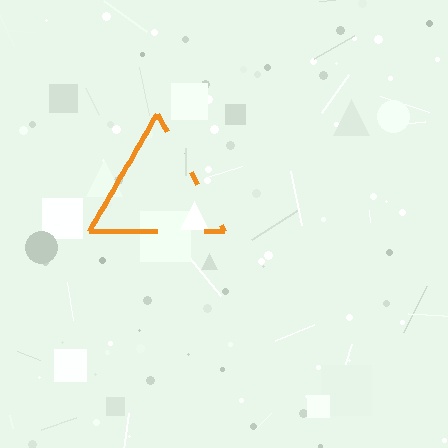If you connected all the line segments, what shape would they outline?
They would outline a triangle.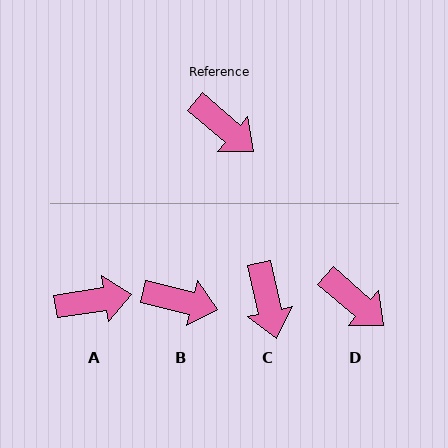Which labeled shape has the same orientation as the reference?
D.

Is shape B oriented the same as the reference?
No, it is off by about 28 degrees.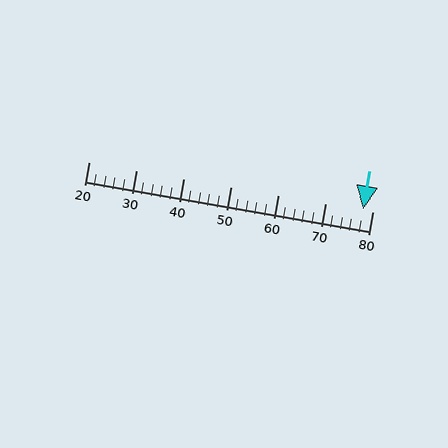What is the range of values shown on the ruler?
The ruler shows values from 20 to 80.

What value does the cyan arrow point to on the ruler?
The cyan arrow points to approximately 78.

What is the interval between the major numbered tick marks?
The major tick marks are spaced 10 units apart.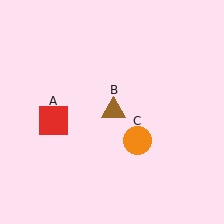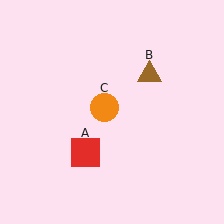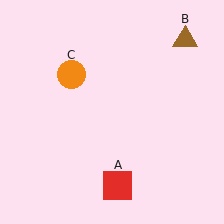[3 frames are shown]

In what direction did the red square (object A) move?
The red square (object A) moved down and to the right.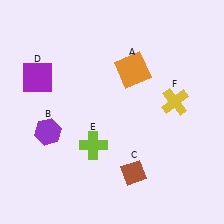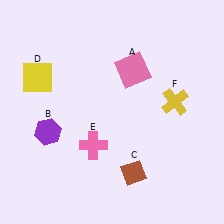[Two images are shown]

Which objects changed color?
A changed from orange to pink. D changed from purple to yellow. E changed from lime to pink.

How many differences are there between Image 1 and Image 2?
There are 3 differences between the two images.